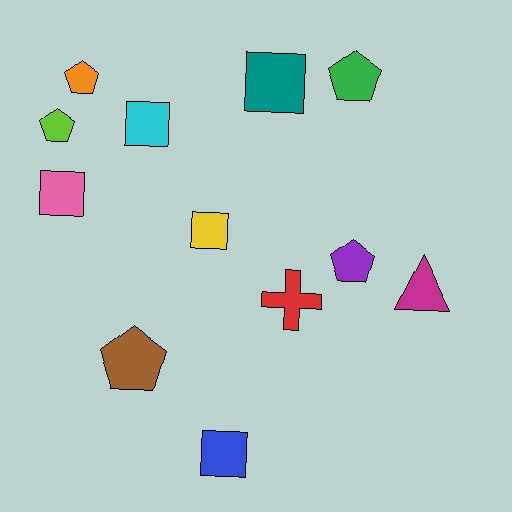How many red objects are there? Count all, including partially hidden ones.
There is 1 red object.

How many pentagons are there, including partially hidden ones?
There are 5 pentagons.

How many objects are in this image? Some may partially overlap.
There are 12 objects.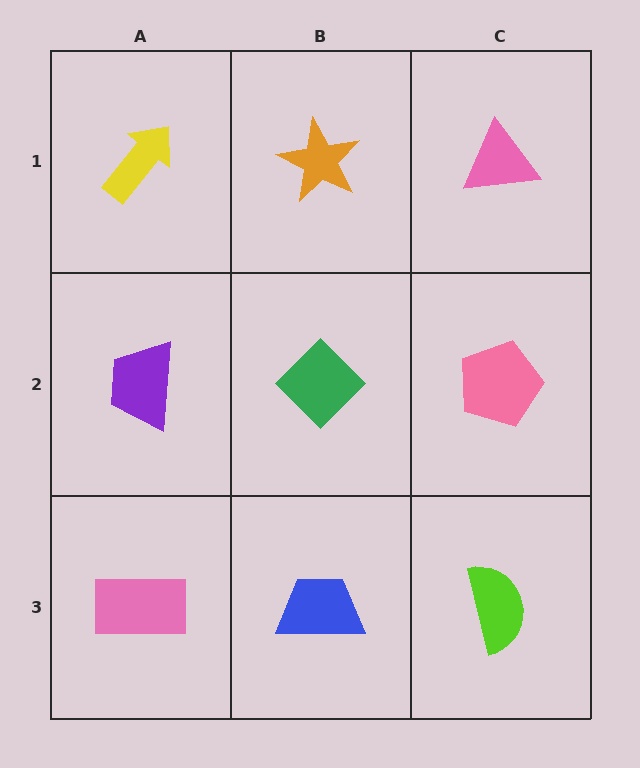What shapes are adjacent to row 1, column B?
A green diamond (row 2, column B), a yellow arrow (row 1, column A), a pink triangle (row 1, column C).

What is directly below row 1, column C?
A pink pentagon.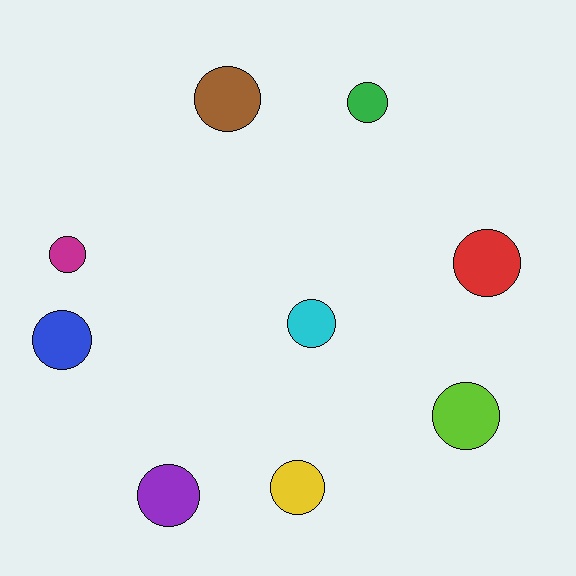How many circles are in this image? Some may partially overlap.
There are 9 circles.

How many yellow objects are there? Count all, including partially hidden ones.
There is 1 yellow object.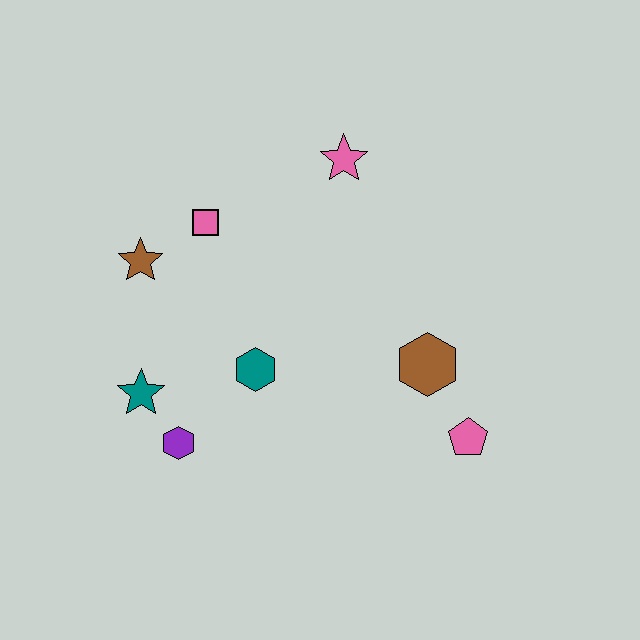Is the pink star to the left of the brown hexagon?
Yes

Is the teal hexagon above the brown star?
No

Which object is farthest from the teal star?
The pink pentagon is farthest from the teal star.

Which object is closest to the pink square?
The brown star is closest to the pink square.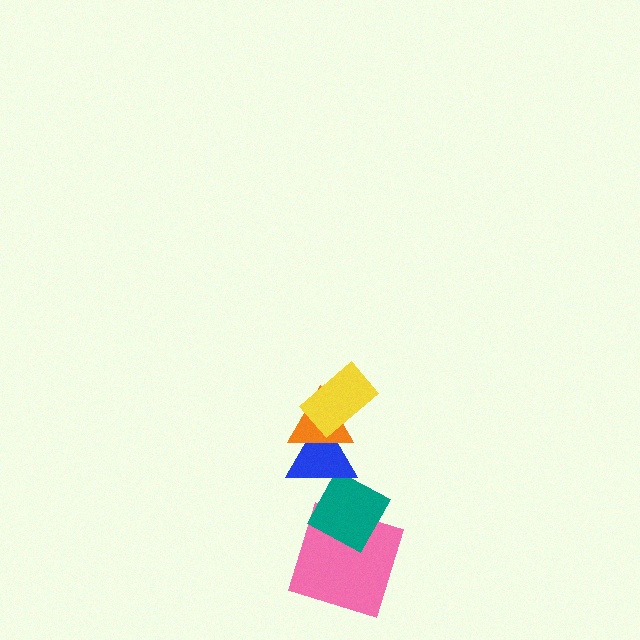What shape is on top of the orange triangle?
The yellow rectangle is on top of the orange triangle.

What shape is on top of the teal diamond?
The blue triangle is on top of the teal diamond.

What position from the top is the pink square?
The pink square is 5th from the top.